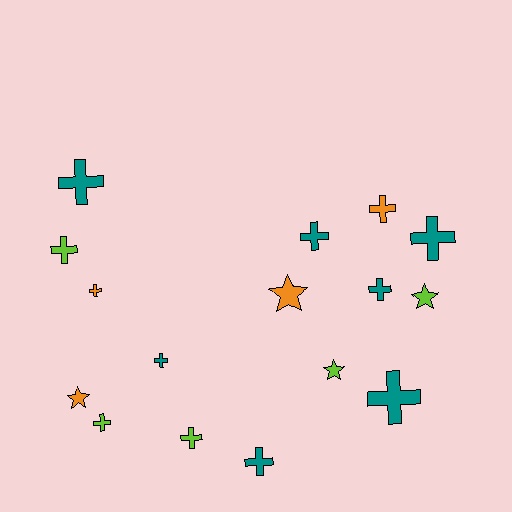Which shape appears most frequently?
Cross, with 12 objects.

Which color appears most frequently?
Teal, with 7 objects.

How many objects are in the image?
There are 16 objects.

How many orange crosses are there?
There are 2 orange crosses.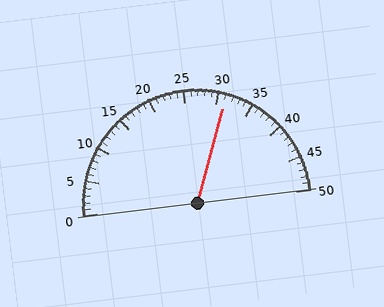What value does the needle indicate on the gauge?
The needle indicates approximately 31.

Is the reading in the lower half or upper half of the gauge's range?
The reading is in the upper half of the range (0 to 50).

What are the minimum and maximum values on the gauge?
The gauge ranges from 0 to 50.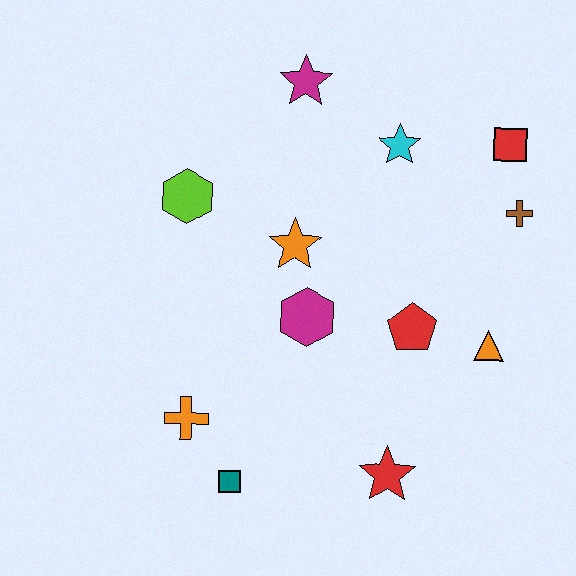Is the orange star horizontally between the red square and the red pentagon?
No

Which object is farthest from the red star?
The magenta star is farthest from the red star.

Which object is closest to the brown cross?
The red square is closest to the brown cross.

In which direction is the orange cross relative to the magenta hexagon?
The orange cross is to the left of the magenta hexagon.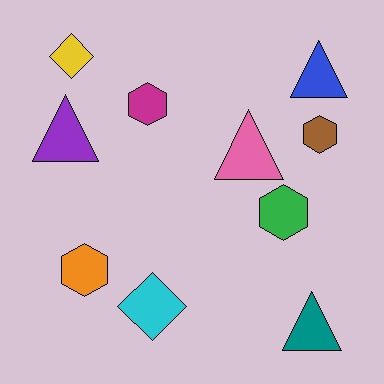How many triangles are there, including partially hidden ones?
There are 4 triangles.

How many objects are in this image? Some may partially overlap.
There are 10 objects.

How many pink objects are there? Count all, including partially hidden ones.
There is 1 pink object.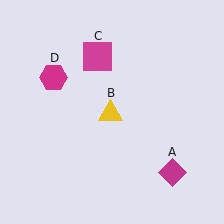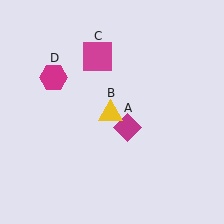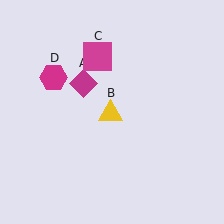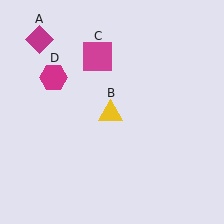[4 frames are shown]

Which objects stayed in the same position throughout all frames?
Yellow triangle (object B) and magenta square (object C) and magenta hexagon (object D) remained stationary.